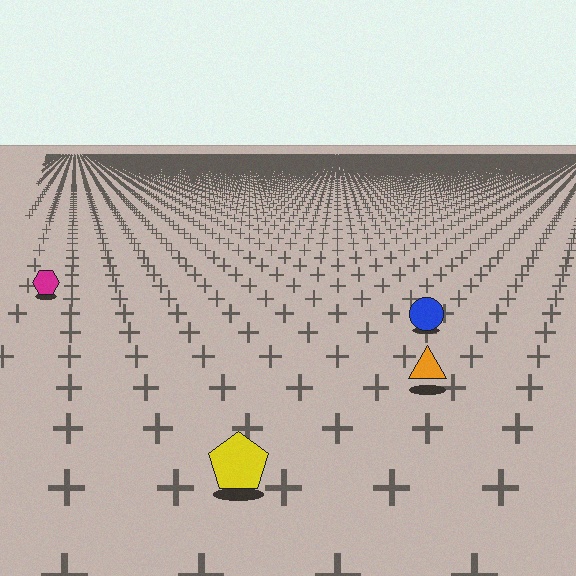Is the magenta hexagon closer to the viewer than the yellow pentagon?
No. The yellow pentagon is closer — you can tell from the texture gradient: the ground texture is coarser near it.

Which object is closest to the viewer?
The yellow pentagon is closest. The texture marks near it are larger and more spread out.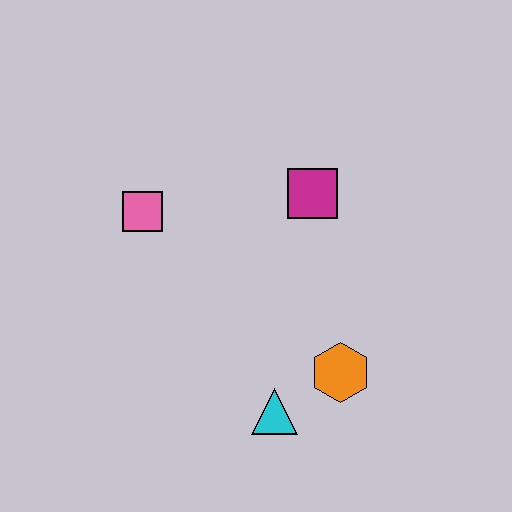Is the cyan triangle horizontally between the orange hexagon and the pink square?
Yes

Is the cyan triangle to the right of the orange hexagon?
No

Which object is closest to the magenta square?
The pink square is closest to the magenta square.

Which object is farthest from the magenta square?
The cyan triangle is farthest from the magenta square.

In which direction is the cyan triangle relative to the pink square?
The cyan triangle is below the pink square.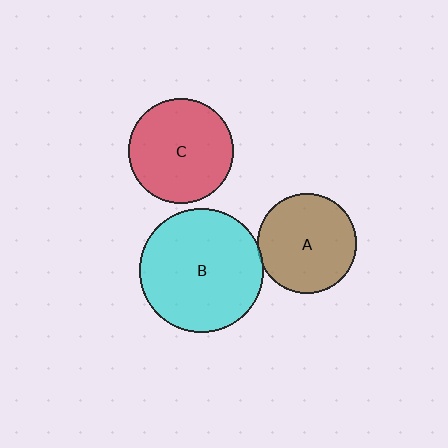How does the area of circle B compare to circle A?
Approximately 1.5 times.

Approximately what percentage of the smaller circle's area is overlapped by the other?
Approximately 5%.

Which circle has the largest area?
Circle B (cyan).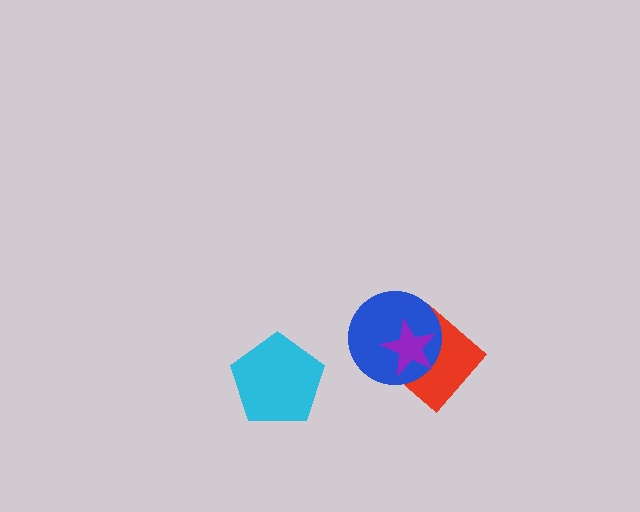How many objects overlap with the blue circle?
2 objects overlap with the blue circle.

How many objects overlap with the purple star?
2 objects overlap with the purple star.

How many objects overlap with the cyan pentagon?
0 objects overlap with the cyan pentagon.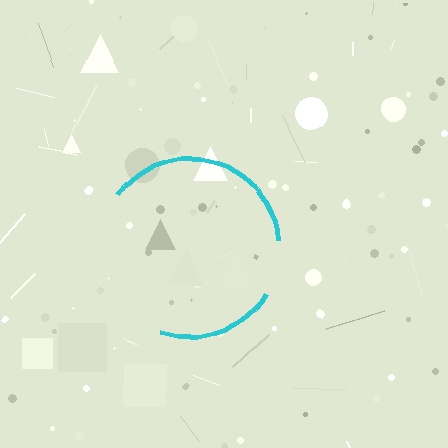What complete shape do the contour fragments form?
The contour fragments form a circle.